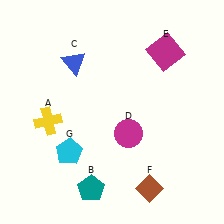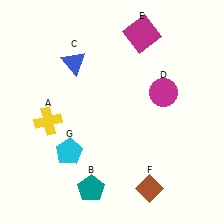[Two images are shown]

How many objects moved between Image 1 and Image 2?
2 objects moved between the two images.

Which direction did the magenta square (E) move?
The magenta square (E) moved left.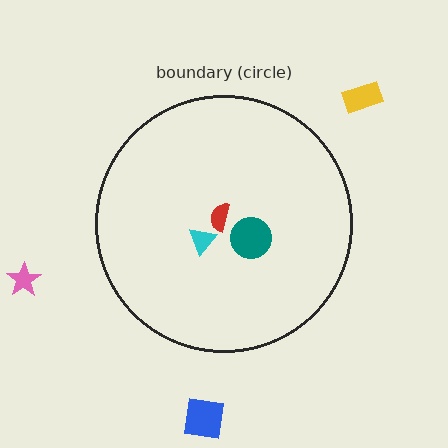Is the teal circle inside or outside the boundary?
Inside.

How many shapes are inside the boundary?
3 inside, 3 outside.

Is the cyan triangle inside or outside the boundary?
Inside.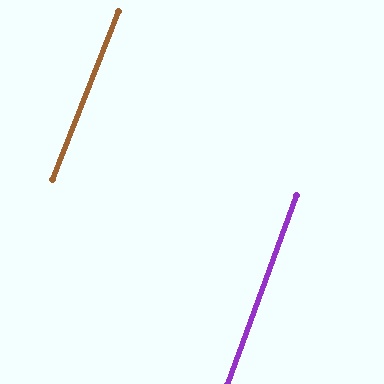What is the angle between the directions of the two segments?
Approximately 1 degree.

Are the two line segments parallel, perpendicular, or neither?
Parallel — their directions differ by only 1.4°.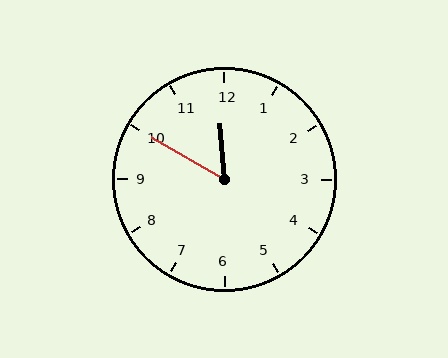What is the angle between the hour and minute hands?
Approximately 55 degrees.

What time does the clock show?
11:50.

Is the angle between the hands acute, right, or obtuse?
It is acute.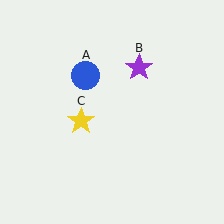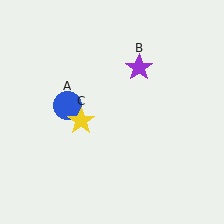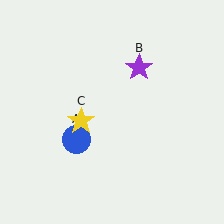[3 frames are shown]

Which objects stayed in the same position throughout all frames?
Purple star (object B) and yellow star (object C) remained stationary.